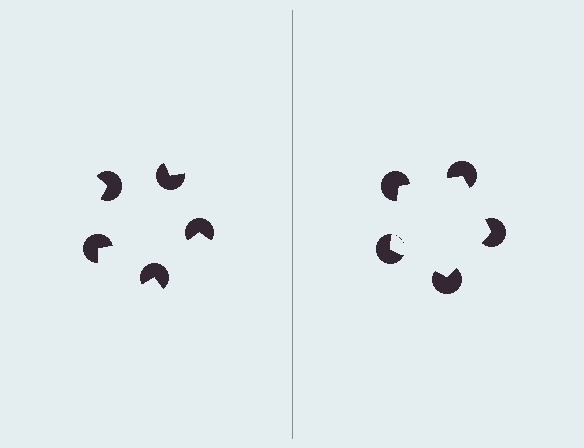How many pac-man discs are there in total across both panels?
10 — 5 on each side.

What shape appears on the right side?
An illusory pentagon.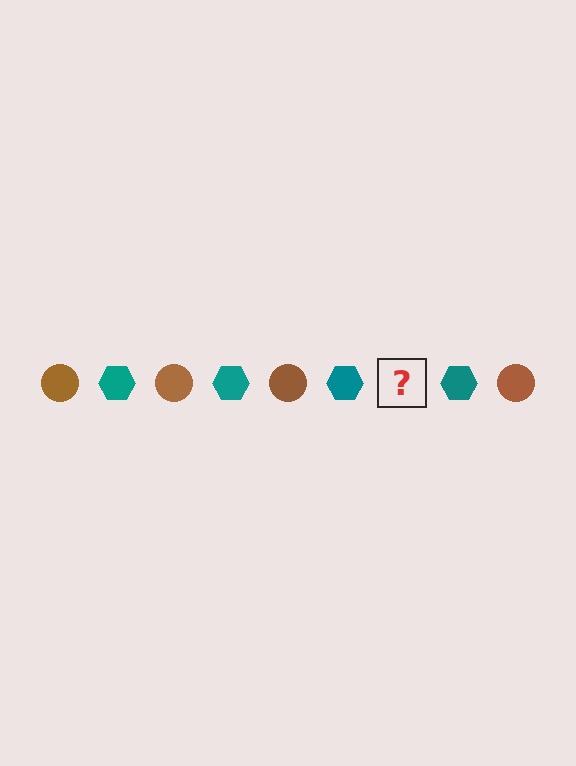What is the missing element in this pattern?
The missing element is a brown circle.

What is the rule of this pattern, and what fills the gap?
The rule is that the pattern alternates between brown circle and teal hexagon. The gap should be filled with a brown circle.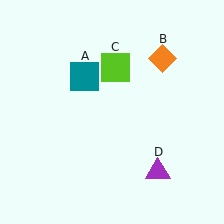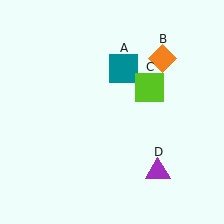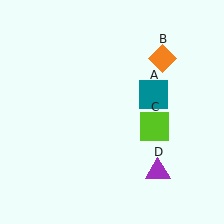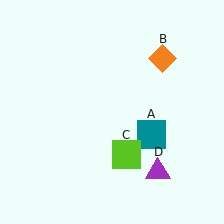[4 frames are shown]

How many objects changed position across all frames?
2 objects changed position: teal square (object A), lime square (object C).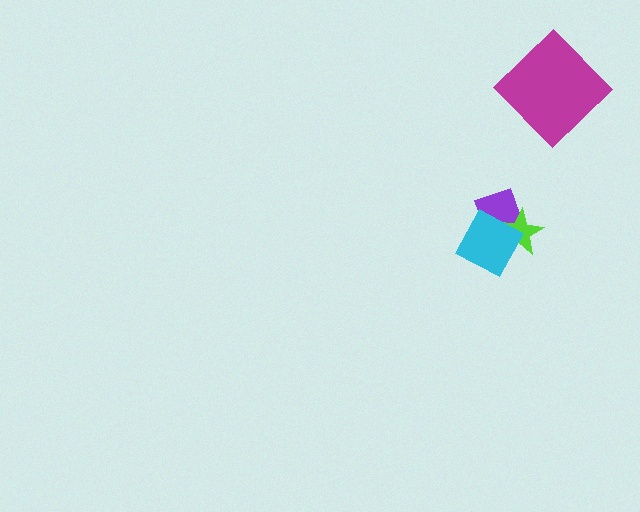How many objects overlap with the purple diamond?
2 objects overlap with the purple diamond.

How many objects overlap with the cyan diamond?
2 objects overlap with the cyan diamond.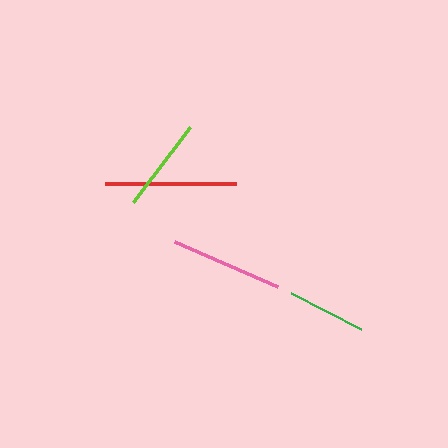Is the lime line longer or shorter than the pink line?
The pink line is longer than the lime line.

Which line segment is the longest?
The red line is the longest at approximately 131 pixels.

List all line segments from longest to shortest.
From longest to shortest: red, pink, lime, green.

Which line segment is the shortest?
The green line is the shortest at approximately 79 pixels.